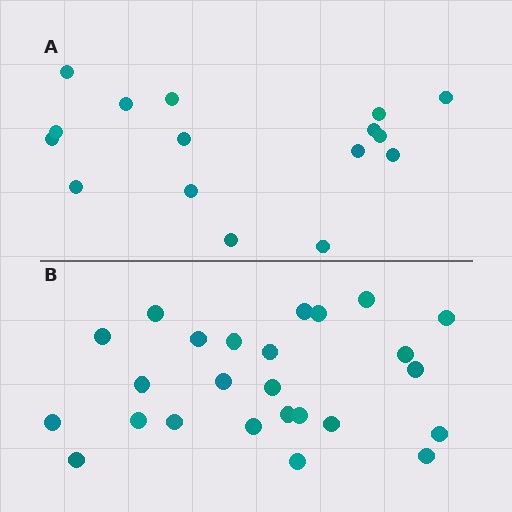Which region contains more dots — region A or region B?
Region B (the bottom region) has more dots.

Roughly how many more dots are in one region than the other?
Region B has roughly 8 or so more dots than region A.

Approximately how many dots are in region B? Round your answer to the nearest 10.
About 20 dots. (The exact count is 25, which rounds to 20.)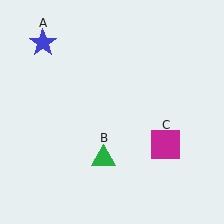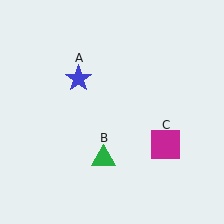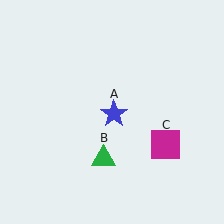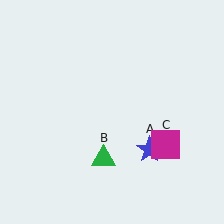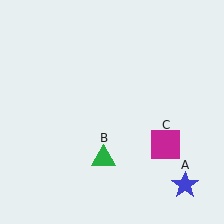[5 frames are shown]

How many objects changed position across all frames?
1 object changed position: blue star (object A).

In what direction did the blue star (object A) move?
The blue star (object A) moved down and to the right.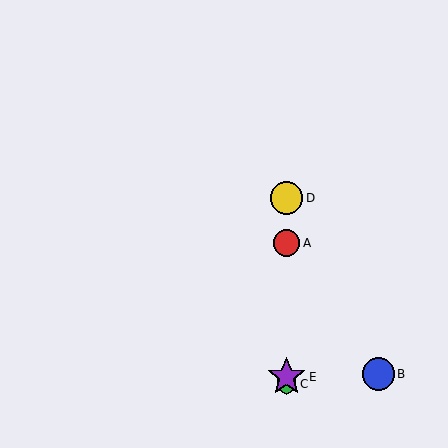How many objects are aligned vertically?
4 objects (A, C, D, E) are aligned vertically.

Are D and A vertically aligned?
Yes, both are at x≈287.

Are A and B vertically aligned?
No, A is at x≈287 and B is at x≈378.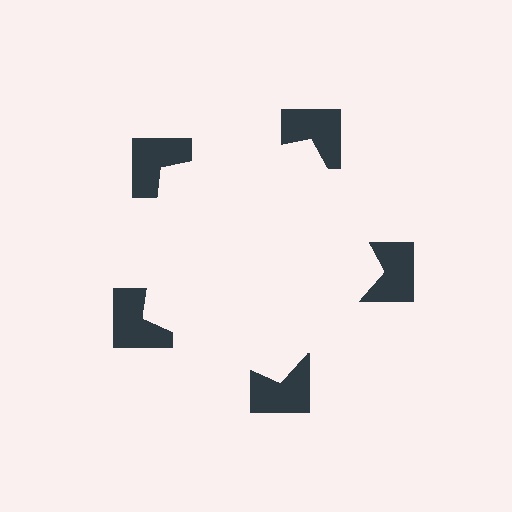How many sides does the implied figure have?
5 sides.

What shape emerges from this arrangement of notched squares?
An illusory pentagon — its edges are inferred from the aligned wedge cuts in the notched squares, not physically drawn.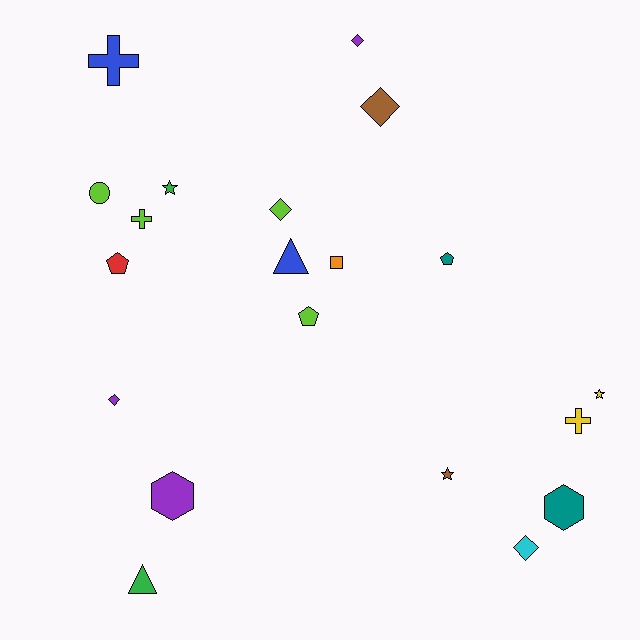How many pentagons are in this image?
There are 3 pentagons.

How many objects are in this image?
There are 20 objects.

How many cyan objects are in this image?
There is 1 cyan object.